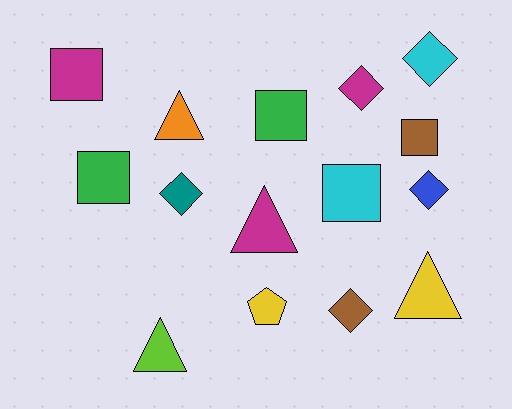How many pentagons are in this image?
There is 1 pentagon.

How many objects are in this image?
There are 15 objects.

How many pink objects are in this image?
There are no pink objects.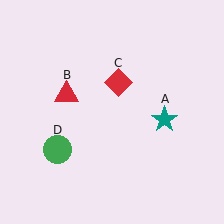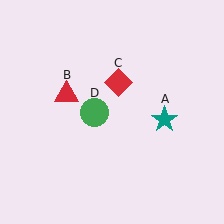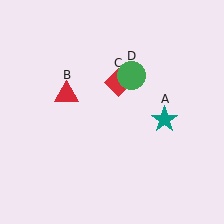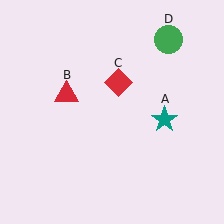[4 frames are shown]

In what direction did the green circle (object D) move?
The green circle (object D) moved up and to the right.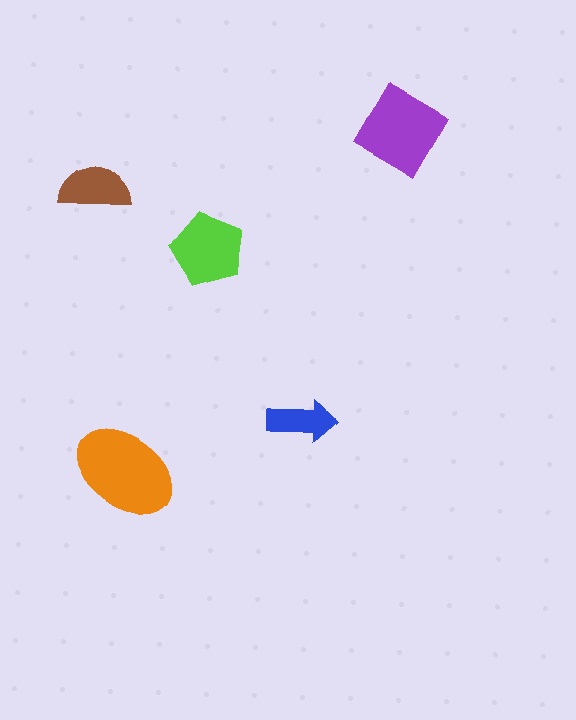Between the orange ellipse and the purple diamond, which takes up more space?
The orange ellipse.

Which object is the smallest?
The blue arrow.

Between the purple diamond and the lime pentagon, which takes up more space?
The purple diamond.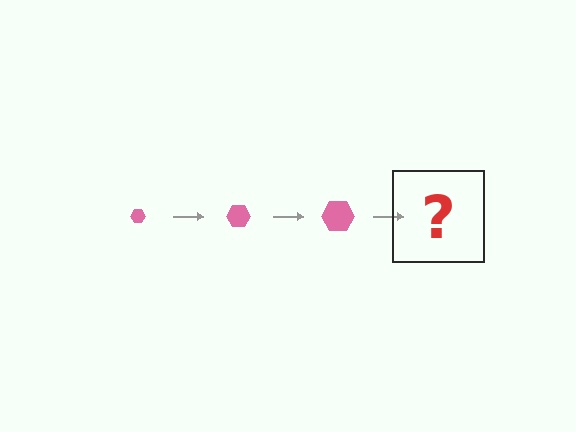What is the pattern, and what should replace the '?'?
The pattern is that the hexagon gets progressively larger each step. The '?' should be a pink hexagon, larger than the previous one.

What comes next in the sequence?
The next element should be a pink hexagon, larger than the previous one.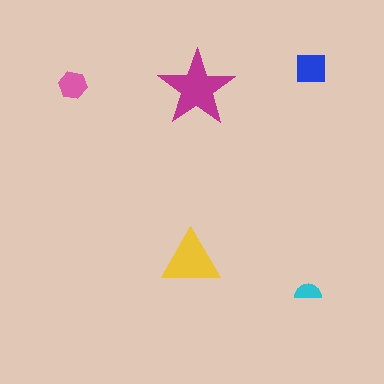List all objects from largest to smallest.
The magenta star, the yellow triangle, the blue square, the pink hexagon, the cyan semicircle.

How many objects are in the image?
There are 5 objects in the image.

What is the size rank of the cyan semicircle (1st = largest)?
5th.